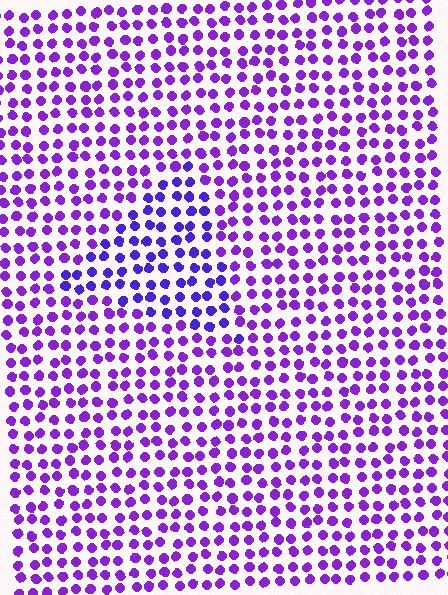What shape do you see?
I see a triangle.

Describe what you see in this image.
The image is filled with small purple elements in a uniform arrangement. A triangle-shaped region is visible where the elements are tinted to a slightly different hue, forming a subtle color boundary.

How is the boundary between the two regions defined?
The boundary is defined purely by a slight shift in hue (about 23 degrees). Spacing, size, and orientation are identical on both sides.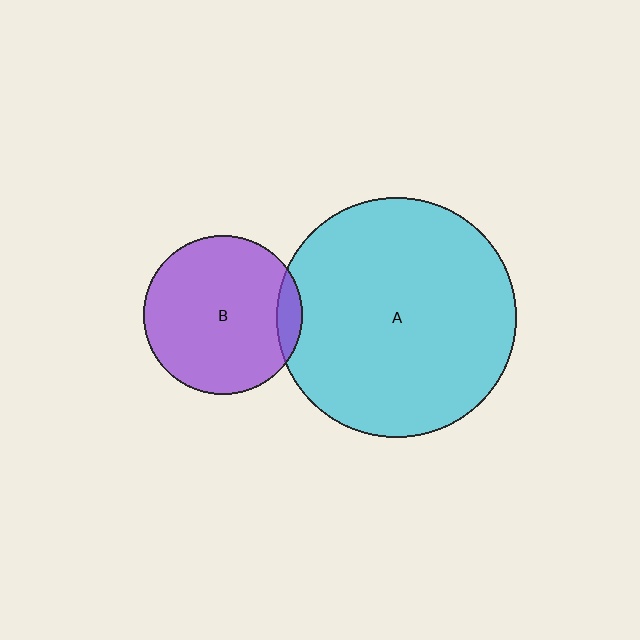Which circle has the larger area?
Circle A (cyan).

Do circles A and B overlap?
Yes.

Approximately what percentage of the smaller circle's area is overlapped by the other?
Approximately 10%.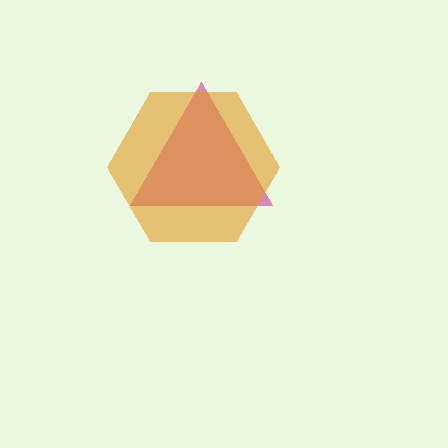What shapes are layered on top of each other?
The layered shapes are: a magenta triangle, an orange hexagon.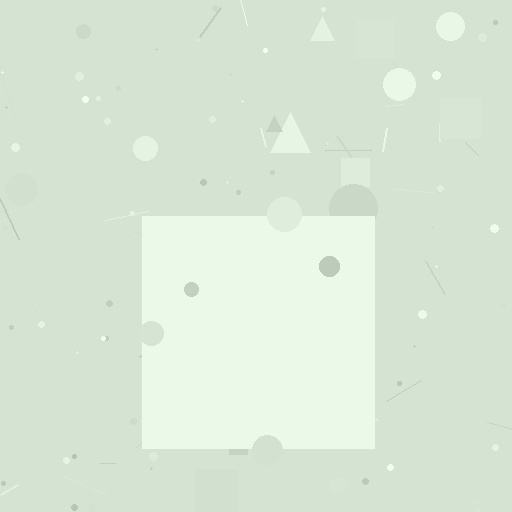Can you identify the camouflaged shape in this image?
The camouflaged shape is a square.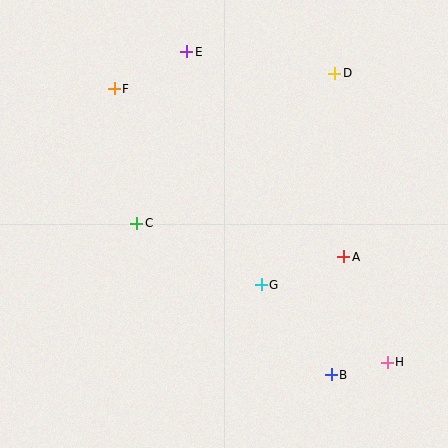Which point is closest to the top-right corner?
Point D is closest to the top-right corner.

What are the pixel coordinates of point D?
Point D is at (335, 73).